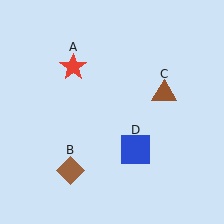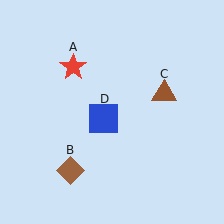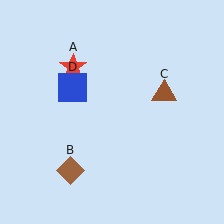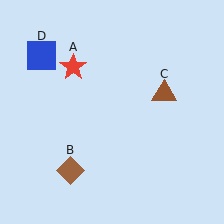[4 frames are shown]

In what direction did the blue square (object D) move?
The blue square (object D) moved up and to the left.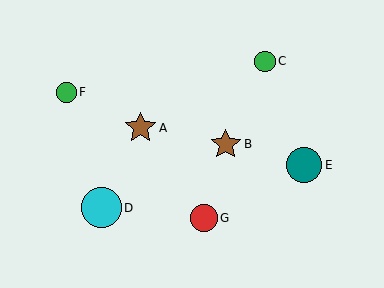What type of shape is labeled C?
Shape C is a green circle.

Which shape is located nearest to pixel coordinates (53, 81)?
The green circle (labeled F) at (66, 92) is nearest to that location.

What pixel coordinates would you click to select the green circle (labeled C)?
Click at (265, 61) to select the green circle C.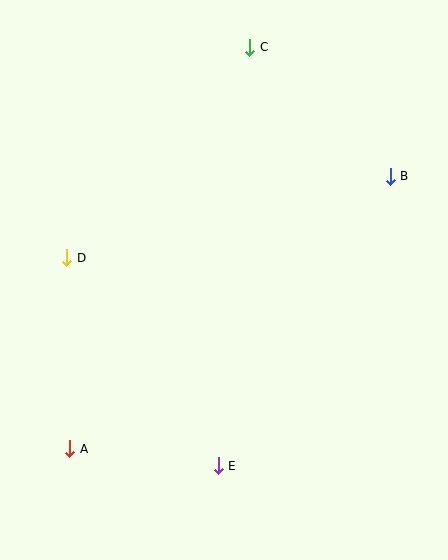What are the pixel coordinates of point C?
Point C is at (250, 47).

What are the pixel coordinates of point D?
Point D is at (67, 258).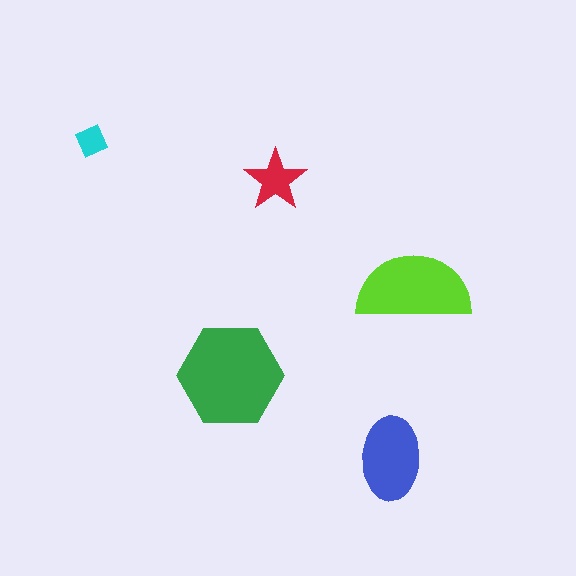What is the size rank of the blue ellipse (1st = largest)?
3rd.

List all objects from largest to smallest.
The green hexagon, the lime semicircle, the blue ellipse, the red star, the cyan diamond.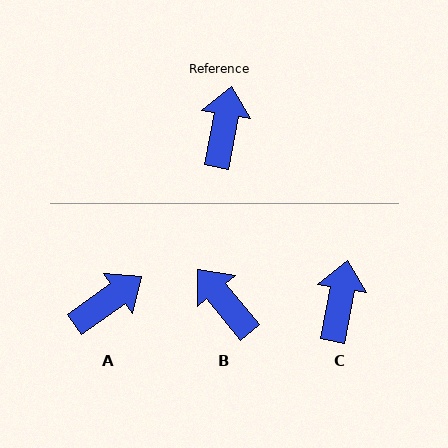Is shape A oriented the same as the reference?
No, it is off by about 44 degrees.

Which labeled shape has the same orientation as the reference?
C.